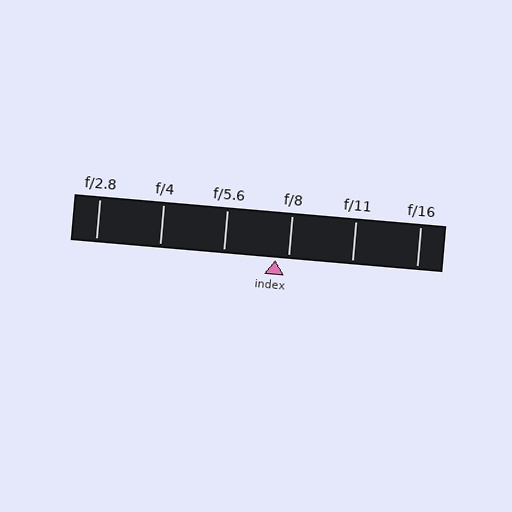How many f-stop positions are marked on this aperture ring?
There are 6 f-stop positions marked.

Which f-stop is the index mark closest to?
The index mark is closest to f/8.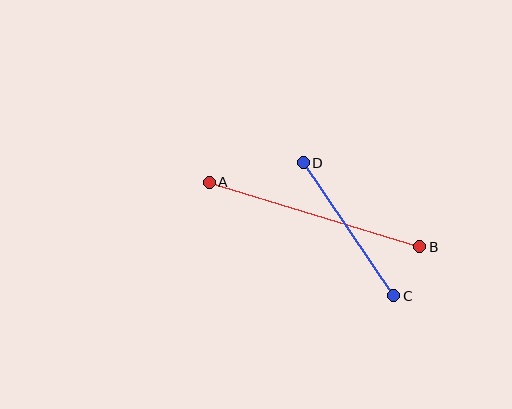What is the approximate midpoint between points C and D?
The midpoint is at approximately (349, 229) pixels.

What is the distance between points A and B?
The distance is approximately 220 pixels.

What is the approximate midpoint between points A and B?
The midpoint is at approximately (315, 215) pixels.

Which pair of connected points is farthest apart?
Points A and B are farthest apart.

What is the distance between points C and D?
The distance is approximately 161 pixels.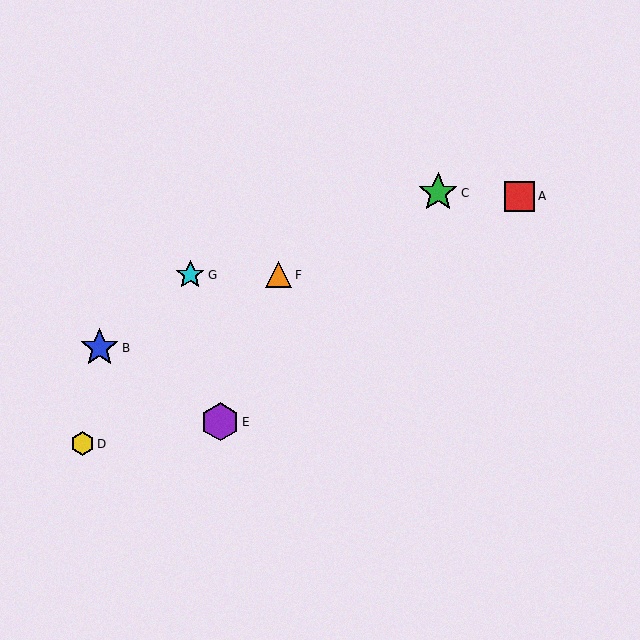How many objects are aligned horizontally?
2 objects (F, G) are aligned horizontally.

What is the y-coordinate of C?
Object C is at y≈193.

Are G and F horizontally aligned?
Yes, both are at y≈275.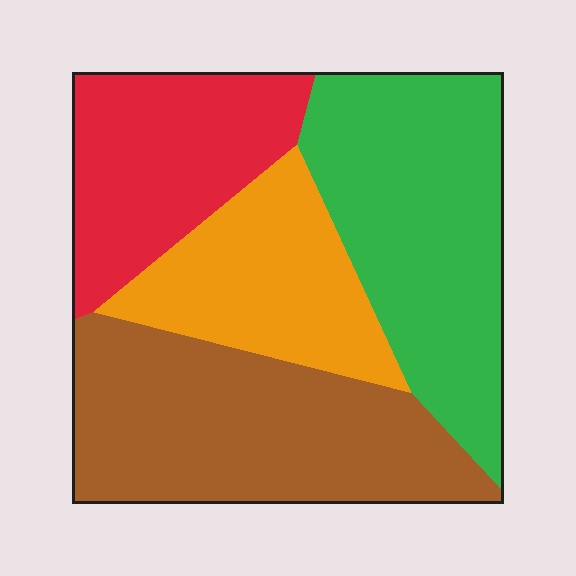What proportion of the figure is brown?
Brown takes up between a sixth and a third of the figure.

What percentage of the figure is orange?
Orange takes up about one fifth (1/5) of the figure.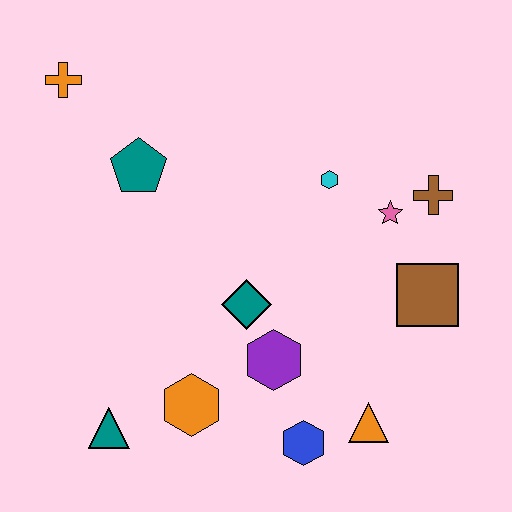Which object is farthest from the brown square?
The orange cross is farthest from the brown square.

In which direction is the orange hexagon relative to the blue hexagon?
The orange hexagon is to the left of the blue hexagon.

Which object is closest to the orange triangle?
The blue hexagon is closest to the orange triangle.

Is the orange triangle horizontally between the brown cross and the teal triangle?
Yes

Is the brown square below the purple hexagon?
No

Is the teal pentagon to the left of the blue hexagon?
Yes